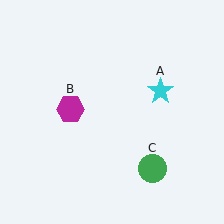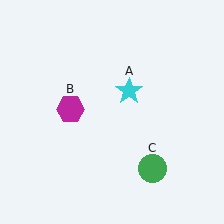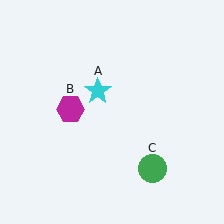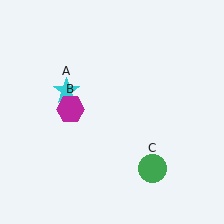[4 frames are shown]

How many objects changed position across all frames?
1 object changed position: cyan star (object A).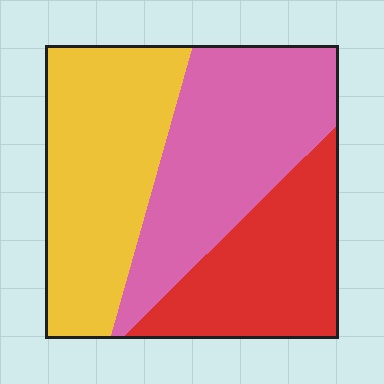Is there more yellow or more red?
Yellow.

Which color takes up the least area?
Red, at roughly 25%.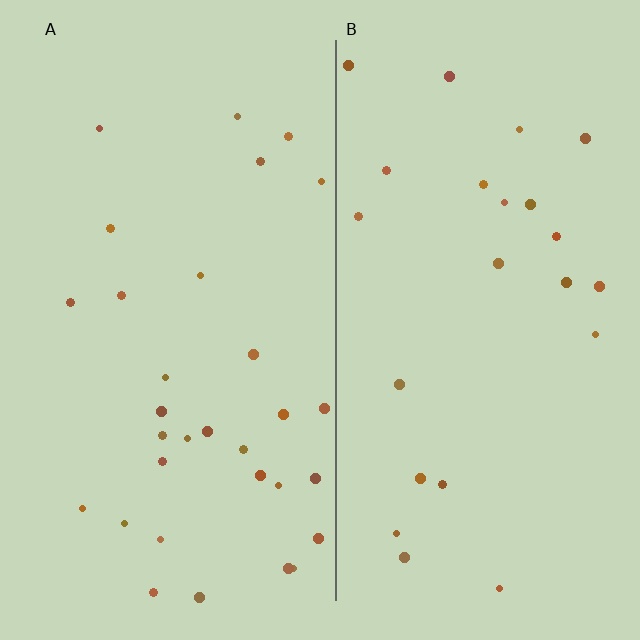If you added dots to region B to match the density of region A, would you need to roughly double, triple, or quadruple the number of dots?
Approximately double.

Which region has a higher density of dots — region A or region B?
A (the left).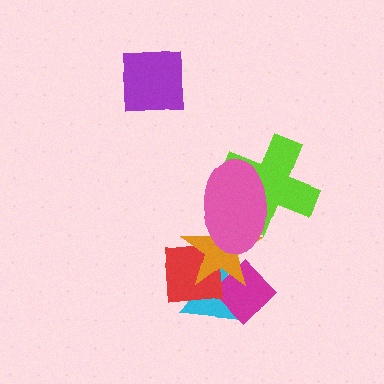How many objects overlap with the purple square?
0 objects overlap with the purple square.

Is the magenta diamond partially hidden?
Yes, it is partially covered by another shape.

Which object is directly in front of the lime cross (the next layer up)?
The orange star is directly in front of the lime cross.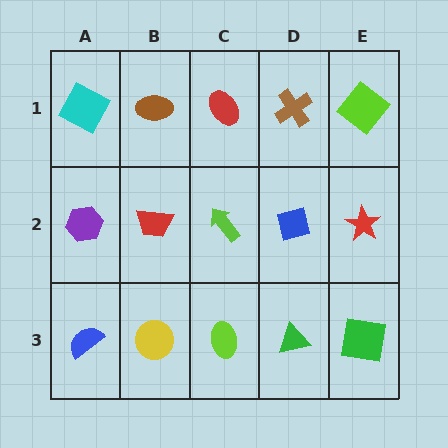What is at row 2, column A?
A purple hexagon.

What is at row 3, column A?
A blue semicircle.